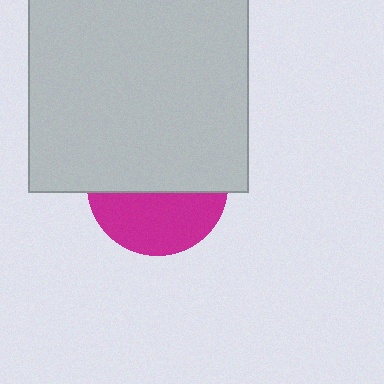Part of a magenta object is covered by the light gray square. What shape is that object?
It is a circle.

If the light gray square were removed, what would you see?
You would see the complete magenta circle.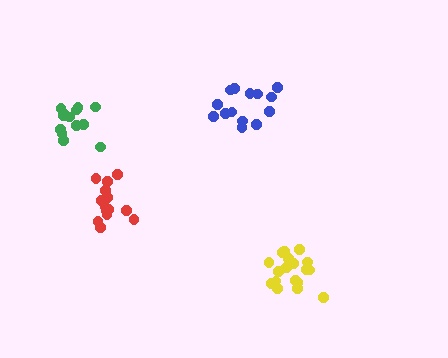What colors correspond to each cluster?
The clusters are colored: yellow, red, blue, green.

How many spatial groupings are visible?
There are 4 spatial groupings.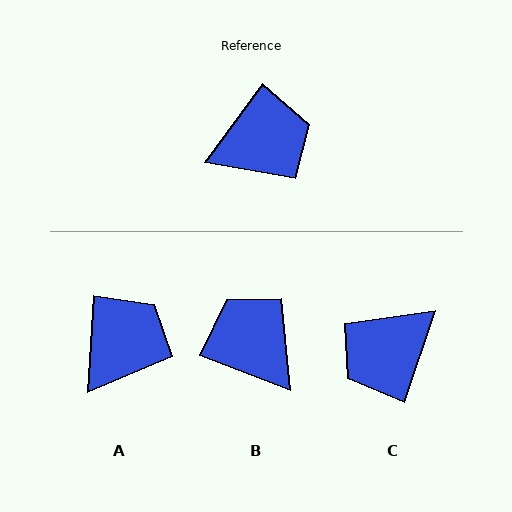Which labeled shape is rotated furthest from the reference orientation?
C, about 162 degrees away.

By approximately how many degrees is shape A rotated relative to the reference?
Approximately 33 degrees counter-clockwise.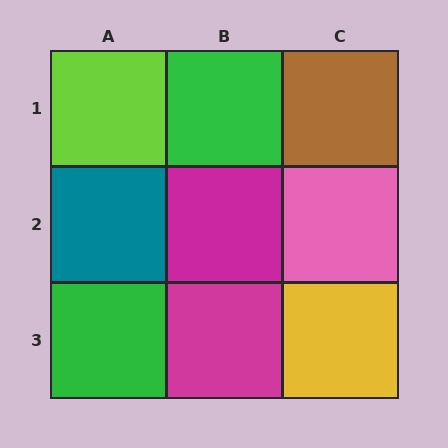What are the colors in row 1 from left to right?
Lime, green, brown.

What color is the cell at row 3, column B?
Magenta.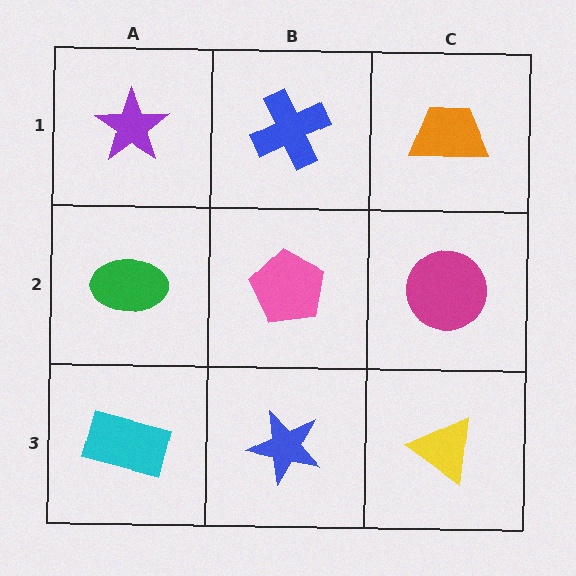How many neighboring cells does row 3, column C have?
2.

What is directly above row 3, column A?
A green ellipse.